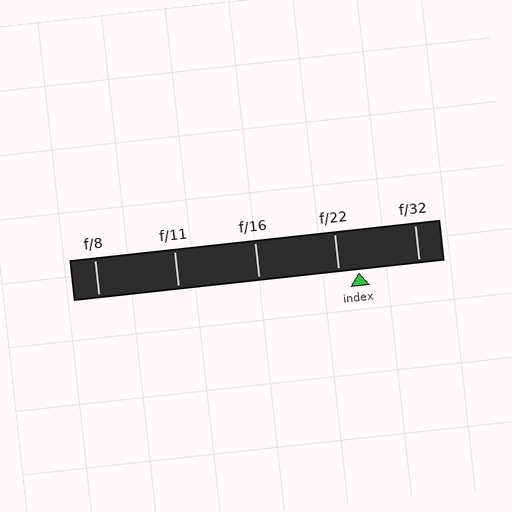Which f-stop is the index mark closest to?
The index mark is closest to f/22.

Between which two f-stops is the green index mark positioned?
The index mark is between f/22 and f/32.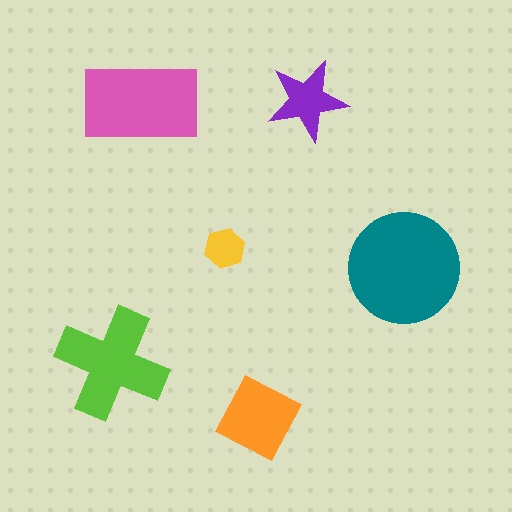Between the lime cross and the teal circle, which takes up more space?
The teal circle.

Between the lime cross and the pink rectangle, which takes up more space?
The pink rectangle.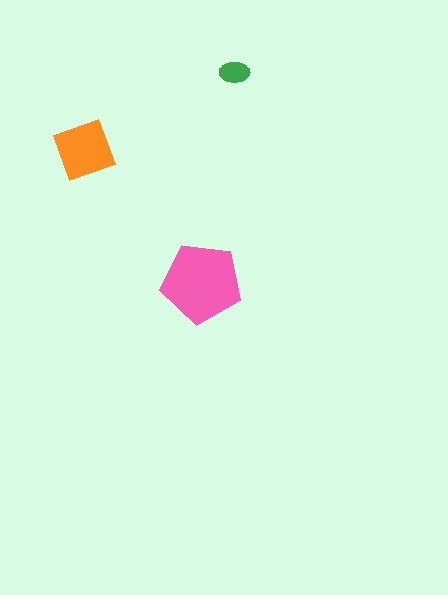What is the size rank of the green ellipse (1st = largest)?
3rd.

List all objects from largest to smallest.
The pink pentagon, the orange square, the green ellipse.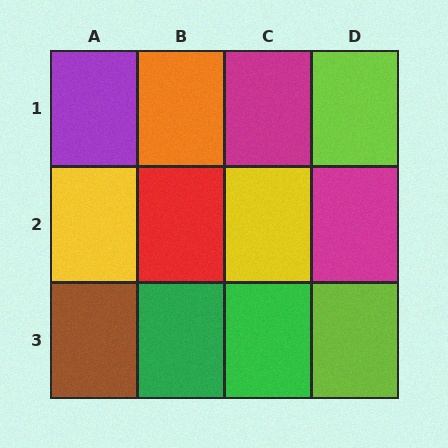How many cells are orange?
1 cell is orange.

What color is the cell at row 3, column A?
Brown.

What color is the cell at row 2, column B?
Red.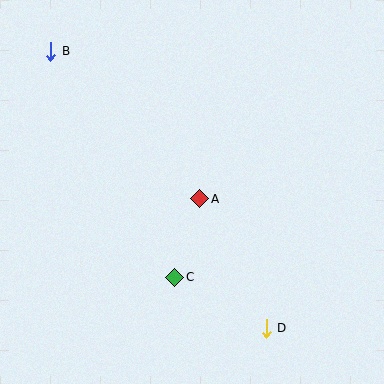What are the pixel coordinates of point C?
Point C is at (175, 277).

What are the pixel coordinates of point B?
Point B is at (51, 51).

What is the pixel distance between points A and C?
The distance between A and C is 82 pixels.